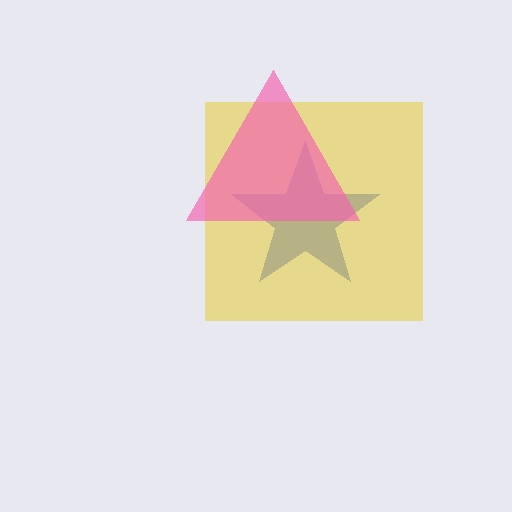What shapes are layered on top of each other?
The layered shapes are: a blue star, a yellow square, a pink triangle.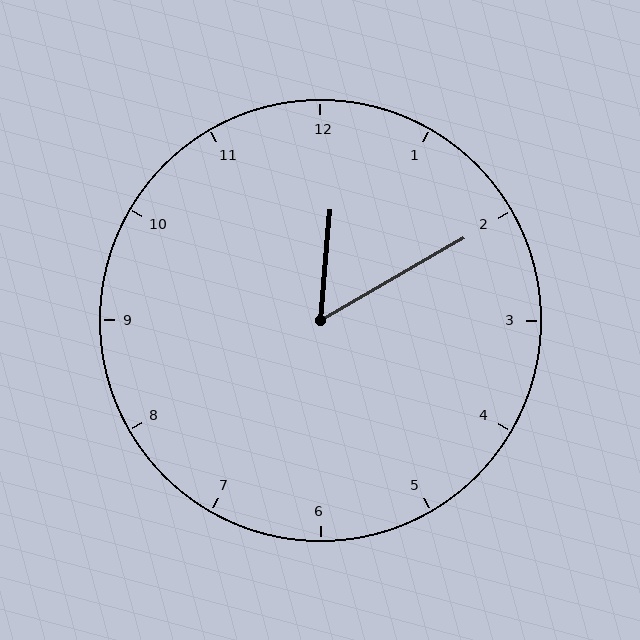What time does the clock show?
12:10.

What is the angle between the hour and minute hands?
Approximately 55 degrees.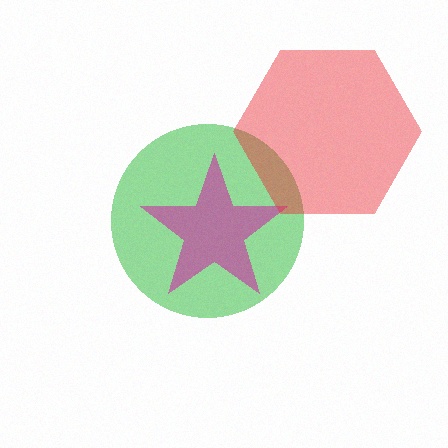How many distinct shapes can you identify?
There are 3 distinct shapes: a green circle, a magenta star, a red hexagon.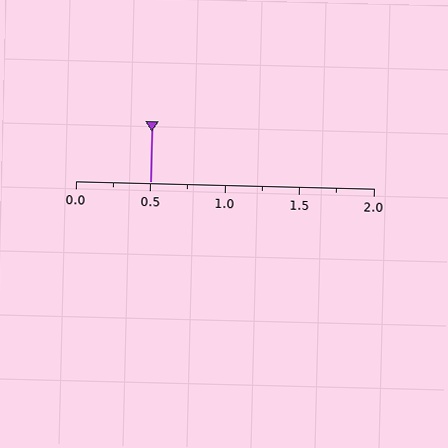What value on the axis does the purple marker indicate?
The marker indicates approximately 0.5.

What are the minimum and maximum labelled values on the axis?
The axis runs from 0.0 to 2.0.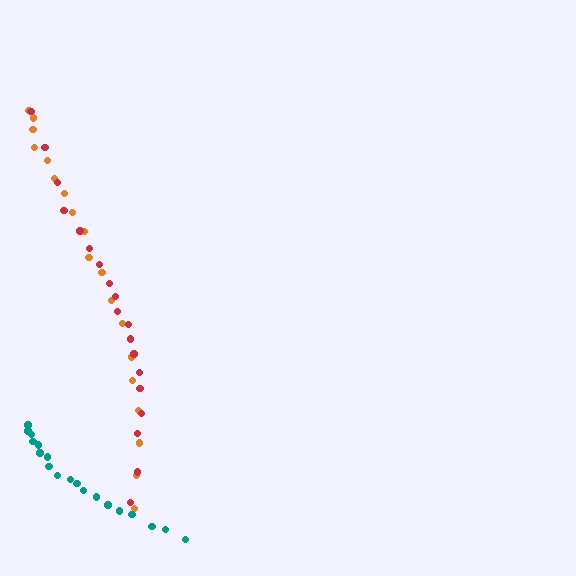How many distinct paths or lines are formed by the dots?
There are 3 distinct paths.